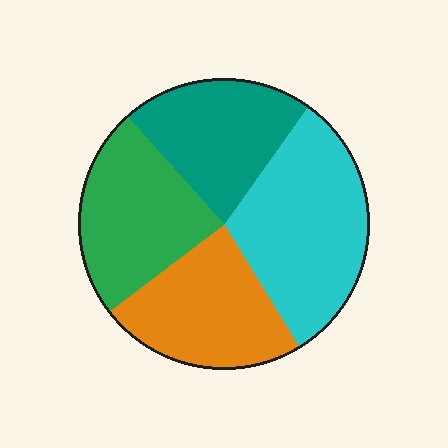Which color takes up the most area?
Cyan, at roughly 30%.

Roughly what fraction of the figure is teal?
Teal covers 22% of the figure.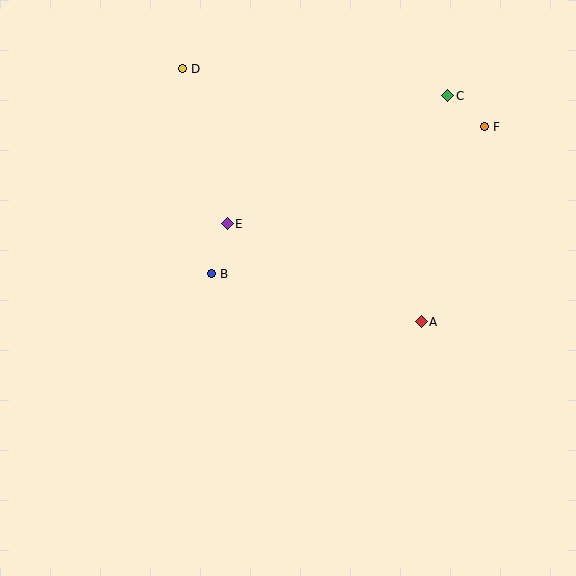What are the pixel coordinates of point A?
Point A is at (421, 322).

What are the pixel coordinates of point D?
Point D is at (183, 69).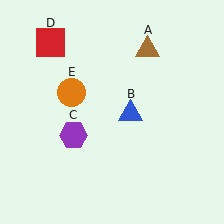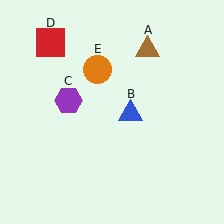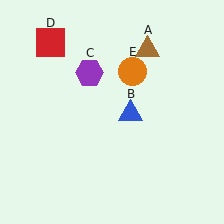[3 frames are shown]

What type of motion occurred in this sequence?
The purple hexagon (object C), orange circle (object E) rotated clockwise around the center of the scene.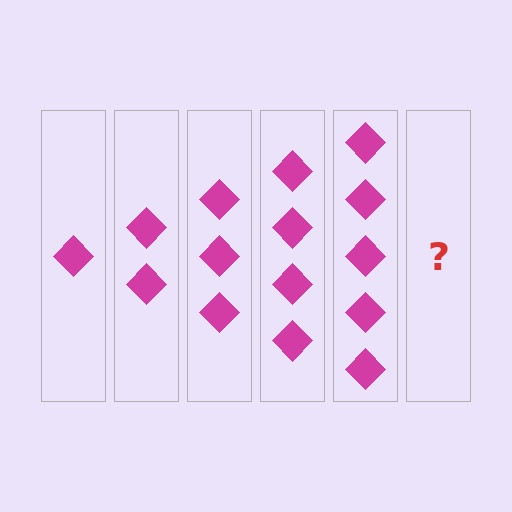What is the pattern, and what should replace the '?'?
The pattern is that each step adds one more diamond. The '?' should be 6 diamonds.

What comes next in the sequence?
The next element should be 6 diamonds.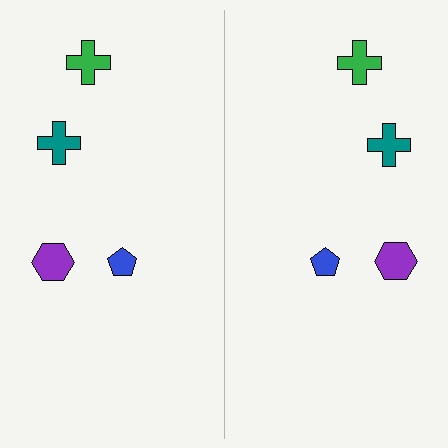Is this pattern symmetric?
Yes, this pattern has bilateral (reflection) symmetry.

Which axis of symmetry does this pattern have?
The pattern has a vertical axis of symmetry running through the center of the image.